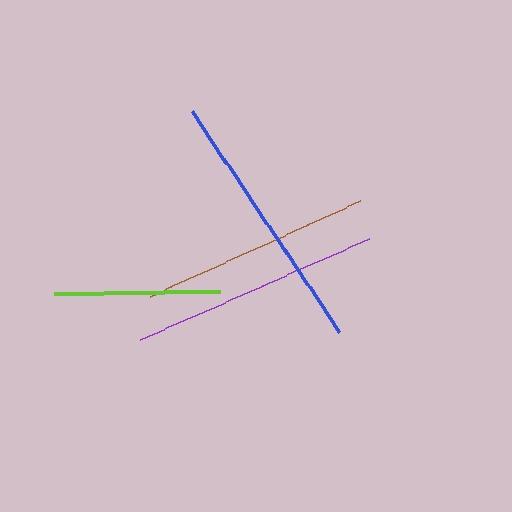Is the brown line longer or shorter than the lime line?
The brown line is longer than the lime line.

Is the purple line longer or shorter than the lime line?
The purple line is longer than the lime line.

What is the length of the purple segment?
The purple segment is approximately 249 pixels long.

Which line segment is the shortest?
The lime line is the shortest at approximately 166 pixels.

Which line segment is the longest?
The blue line is the longest at approximately 265 pixels.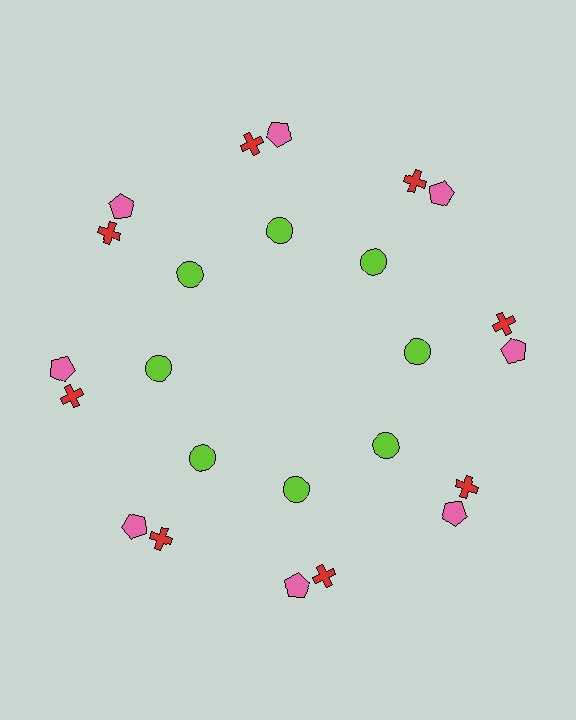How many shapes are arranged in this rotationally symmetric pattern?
There are 24 shapes, arranged in 8 groups of 3.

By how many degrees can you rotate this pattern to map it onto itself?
The pattern maps onto itself every 45 degrees of rotation.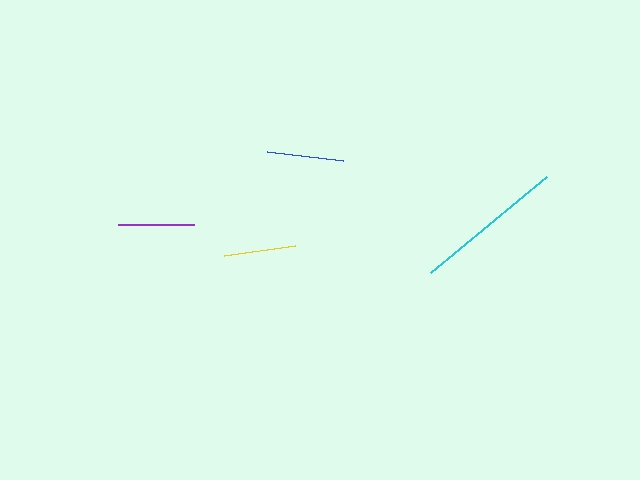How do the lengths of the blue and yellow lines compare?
The blue and yellow lines are approximately the same length.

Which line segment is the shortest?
The yellow line is the shortest at approximately 72 pixels.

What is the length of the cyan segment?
The cyan segment is approximately 150 pixels long.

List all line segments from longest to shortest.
From longest to shortest: cyan, blue, purple, yellow.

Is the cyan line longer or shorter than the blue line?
The cyan line is longer than the blue line.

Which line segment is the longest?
The cyan line is the longest at approximately 150 pixels.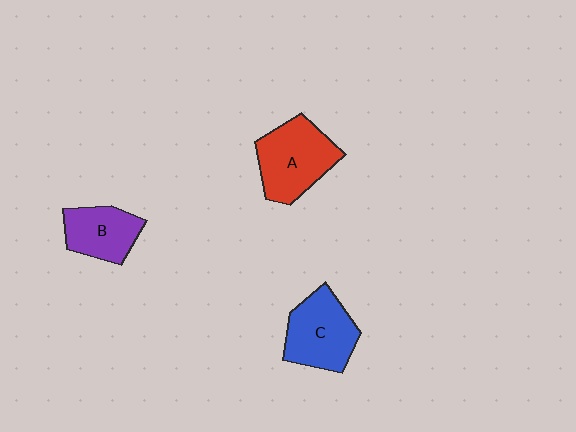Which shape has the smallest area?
Shape B (purple).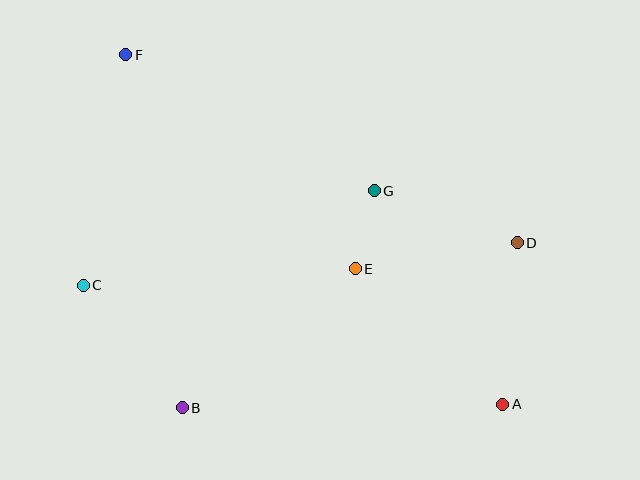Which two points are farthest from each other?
Points A and F are farthest from each other.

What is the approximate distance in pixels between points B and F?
The distance between B and F is approximately 358 pixels.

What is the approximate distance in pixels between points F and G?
The distance between F and G is approximately 283 pixels.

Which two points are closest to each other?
Points E and G are closest to each other.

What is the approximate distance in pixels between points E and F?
The distance between E and F is approximately 314 pixels.